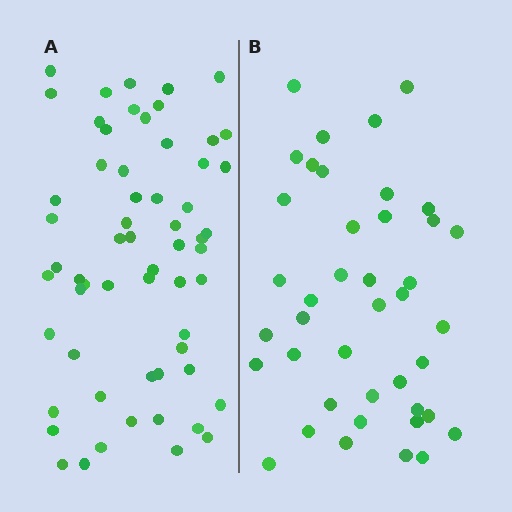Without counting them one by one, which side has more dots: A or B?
Region A (the left region) has more dots.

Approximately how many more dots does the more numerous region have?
Region A has approximately 20 more dots than region B.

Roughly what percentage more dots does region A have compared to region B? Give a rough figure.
About 45% more.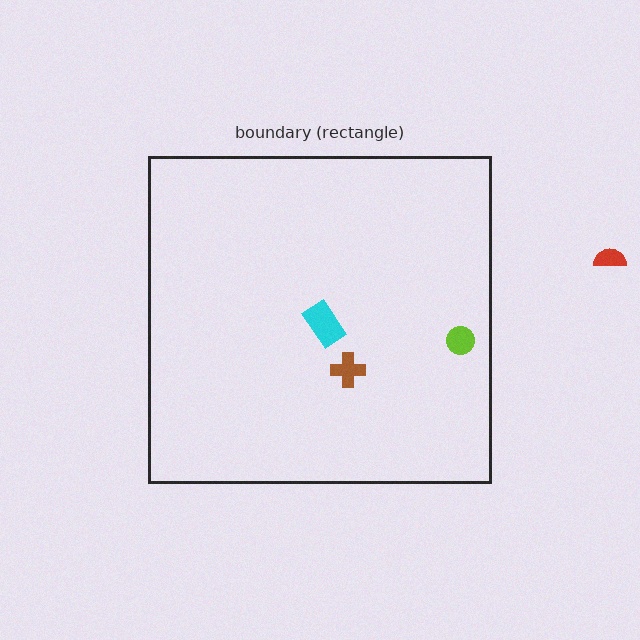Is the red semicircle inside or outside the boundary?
Outside.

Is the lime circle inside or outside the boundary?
Inside.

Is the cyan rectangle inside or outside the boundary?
Inside.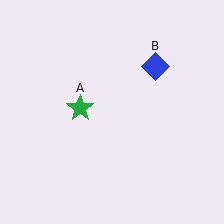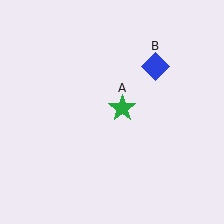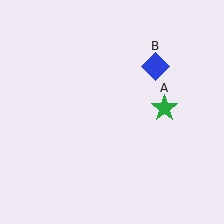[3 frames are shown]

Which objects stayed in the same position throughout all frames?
Blue diamond (object B) remained stationary.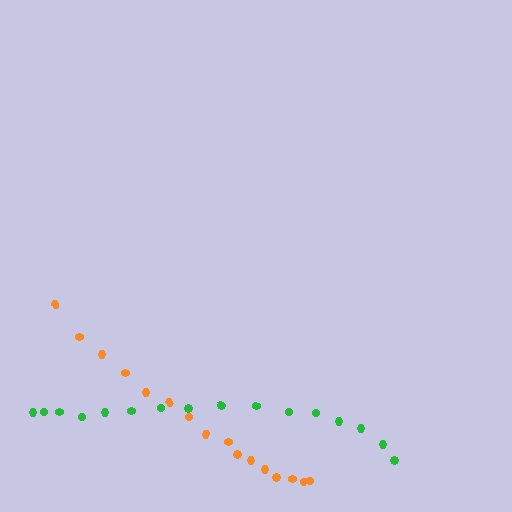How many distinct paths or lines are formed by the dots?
There are 2 distinct paths.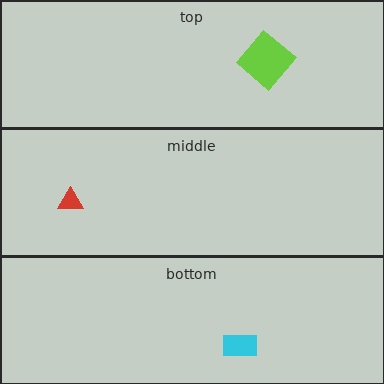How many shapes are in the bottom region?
1.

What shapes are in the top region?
The lime diamond.